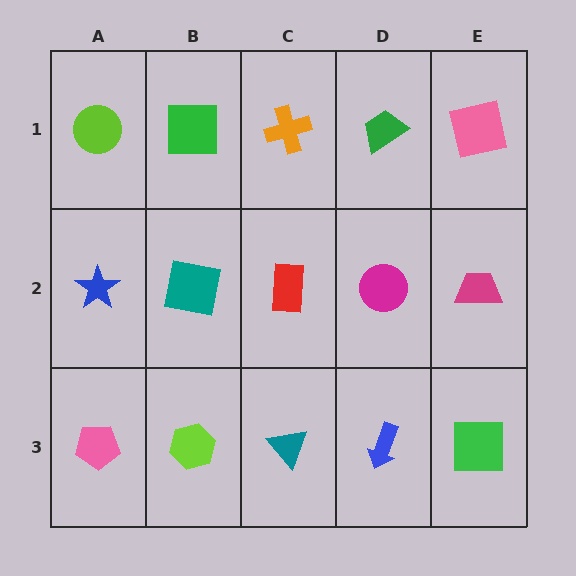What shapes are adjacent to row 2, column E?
A pink square (row 1, column E), a green square (row 3, column E), a magenta circle (row 2, column D).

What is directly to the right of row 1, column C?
A green trapezoid.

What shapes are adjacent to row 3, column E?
A magenta trapezoid (row 2, column E), a blue arrow (row 3, column D).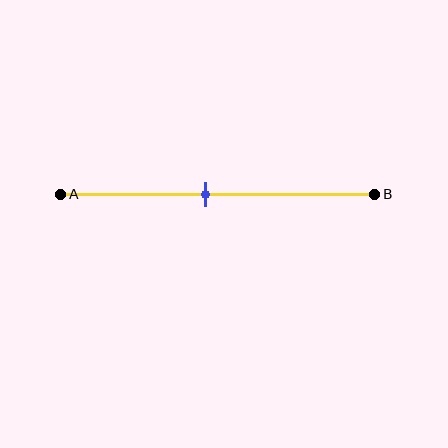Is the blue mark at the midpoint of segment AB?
No, the mark is at about 45% from A, not at the 50% midpoint.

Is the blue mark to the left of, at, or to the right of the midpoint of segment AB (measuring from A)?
The blue mark is to the left of the midpoint of segment AB.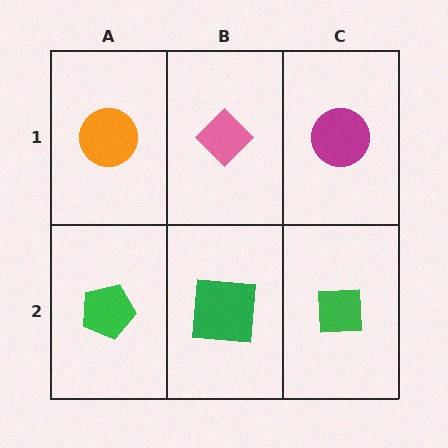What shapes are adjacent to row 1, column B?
A green square (row 2, column B), an orange circle (row 1, column A), a magenta circle (row 1, column C).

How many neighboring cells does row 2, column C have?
2.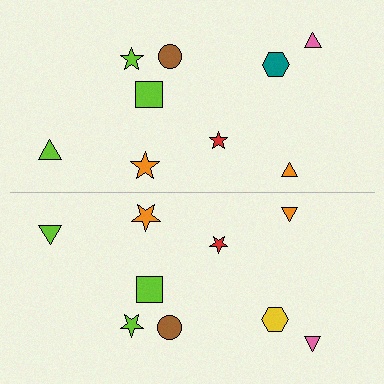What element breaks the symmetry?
The yellow hexagon on the bottom side breaks the symmetry — its mirror counterpart is teal.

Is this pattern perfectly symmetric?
No, the pattern is not perfectly symmetric. The yellow hexagon on the bottom side breaks the symmetry — its mirror counterpart is teal.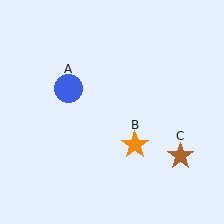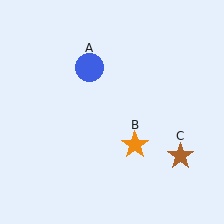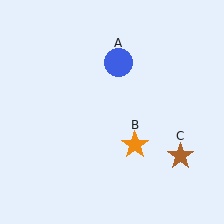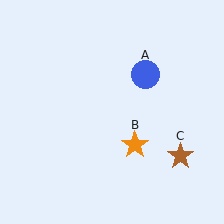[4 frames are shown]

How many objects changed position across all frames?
1 object changed position: blue circle (object A).